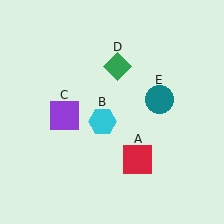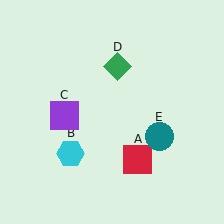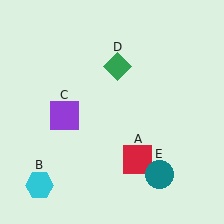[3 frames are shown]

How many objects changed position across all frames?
2 objects changed position: cyan hexagon (object B), teal circle (object E).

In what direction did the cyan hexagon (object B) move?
The cyan hexagon (object B) moved down and to the left.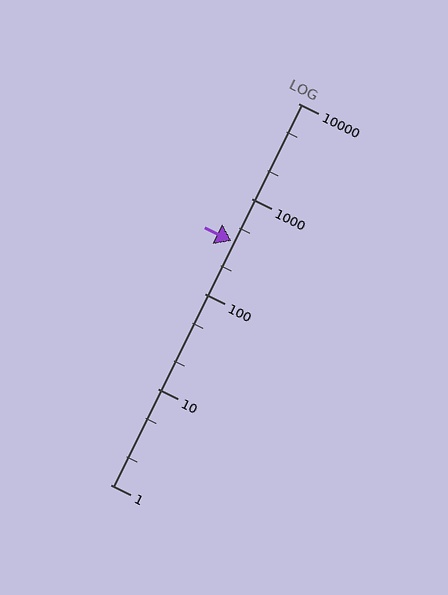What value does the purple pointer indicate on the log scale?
The pointer indicates approximately 360.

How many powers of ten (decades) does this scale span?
The scale spans 4 decades, from 1 to 10000.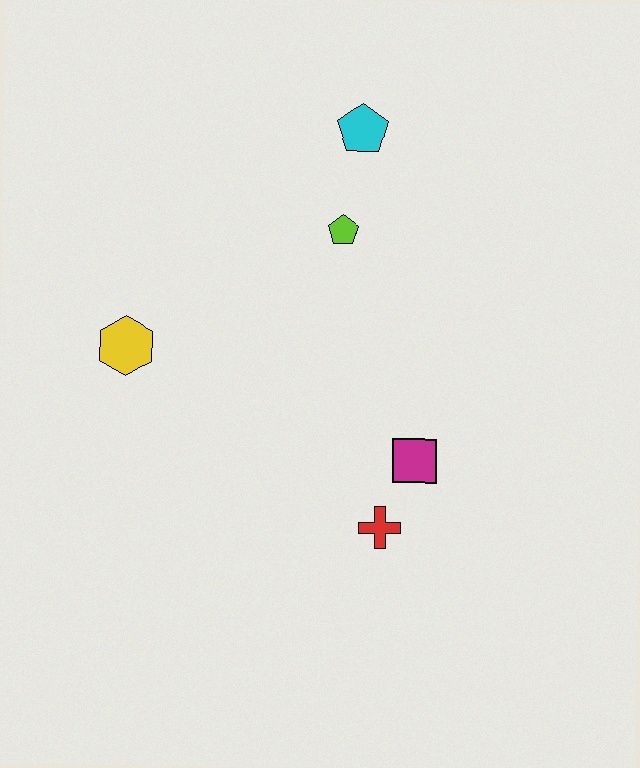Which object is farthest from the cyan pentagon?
The red cross is farthest from the cyan pentagon.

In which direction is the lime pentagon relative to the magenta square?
The lime pentagon is above the magenta square.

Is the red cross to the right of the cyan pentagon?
Yes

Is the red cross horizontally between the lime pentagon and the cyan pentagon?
No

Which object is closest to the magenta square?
The red cross is closest to the magenta square.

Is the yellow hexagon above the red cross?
Yes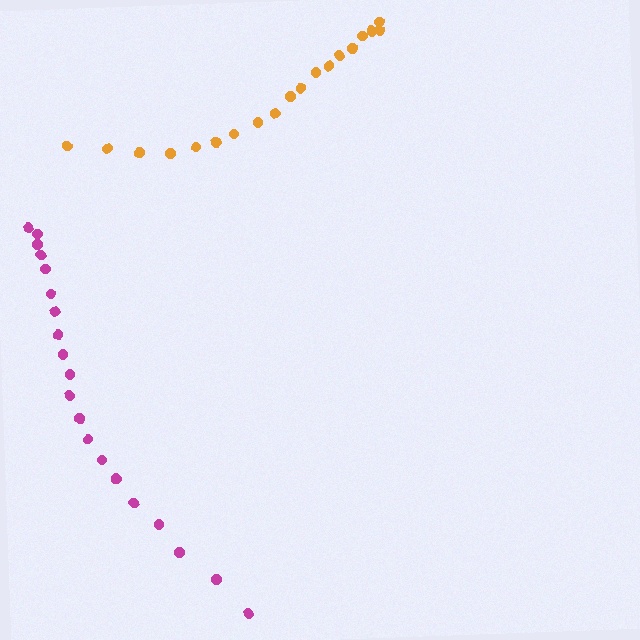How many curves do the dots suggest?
There are 2 distinct paths.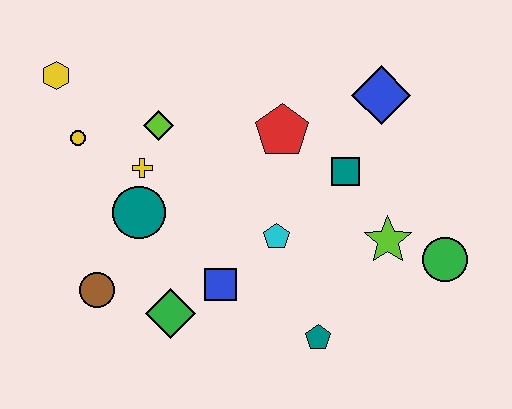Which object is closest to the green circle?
The lime star is closest to the green circle.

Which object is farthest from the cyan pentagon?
The yellow hexagon is farthest from the cyan pentagon.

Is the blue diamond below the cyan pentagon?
No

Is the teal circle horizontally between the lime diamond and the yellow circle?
Yes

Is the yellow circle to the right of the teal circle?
No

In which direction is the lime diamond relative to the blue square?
The lime diamond is above the blue square.